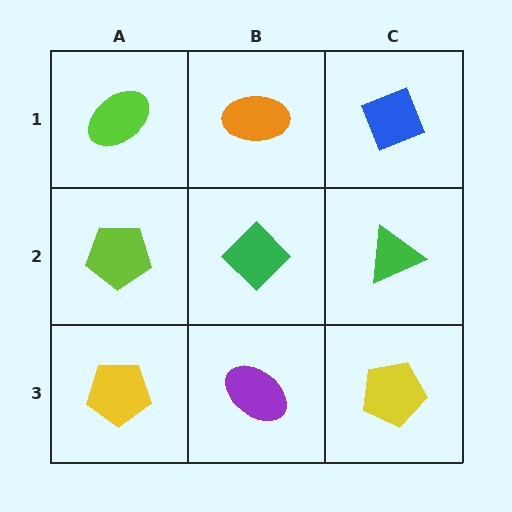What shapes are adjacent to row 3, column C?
A green triangle (row 2, column C), a purple ellipse (row 3, column B).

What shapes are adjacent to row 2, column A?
A lime ellipse (row 1, column A), a yellow pentagon (row 3, column A), a green diamond (row 2, column B).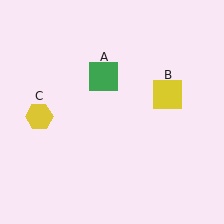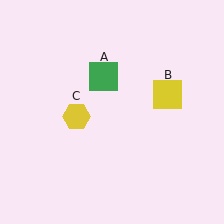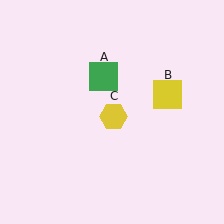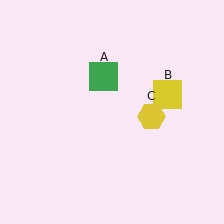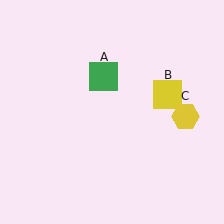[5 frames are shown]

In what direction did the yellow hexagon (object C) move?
The yellow hexagon (object C) moved right.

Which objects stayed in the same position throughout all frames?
Green square (object A) and yellow square (object B) remained stationary.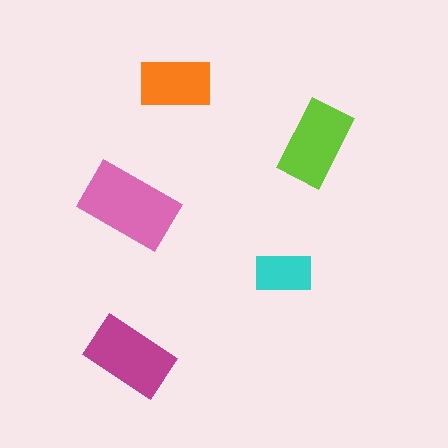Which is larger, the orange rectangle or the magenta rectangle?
The magenta one.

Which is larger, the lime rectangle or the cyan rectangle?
The lime one.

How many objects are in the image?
There are 5 objects in the image.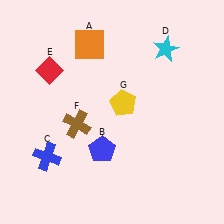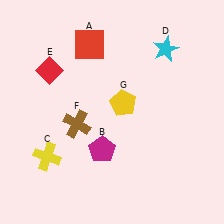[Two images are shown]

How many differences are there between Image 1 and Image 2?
There are 3 differences between the two images.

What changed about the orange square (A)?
In Image 1, A is orange. In Image 2, it changed to red.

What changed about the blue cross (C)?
In Image 1, C is blue. In Image 2, it changed to yellow.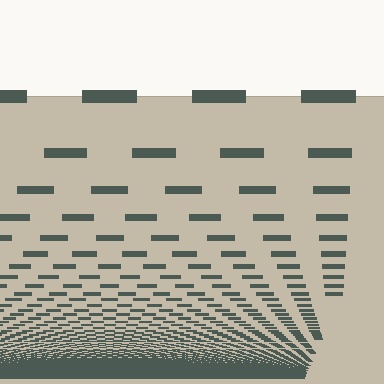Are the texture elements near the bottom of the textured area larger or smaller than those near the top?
Smaller. The gradient is inverted — elements near the bottom are smaller and denser.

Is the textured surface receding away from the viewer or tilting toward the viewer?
The surface appears to tilt toward the viewer. Texture elements get larger and sparser toward the top.